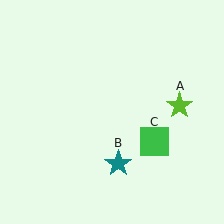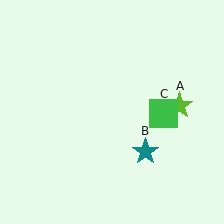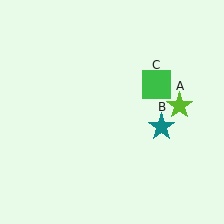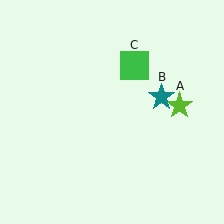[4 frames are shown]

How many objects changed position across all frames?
2 objects changed position: teal star (object B), green square (object C).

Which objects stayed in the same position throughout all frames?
Lime star (object A) remained stationary.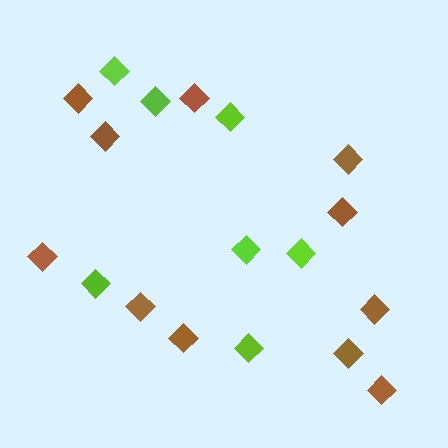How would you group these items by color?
There are 2 groups: one group of brown diamonds (11) and one group of lime diamonds (7).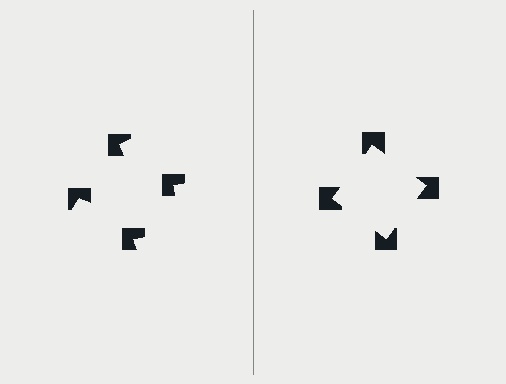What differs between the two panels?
The notched squares are positioned identically on both sides; only the wedge orientations differ. On the right they align to a square; on the left they are misaligned.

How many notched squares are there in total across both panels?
8 — 4 on each side.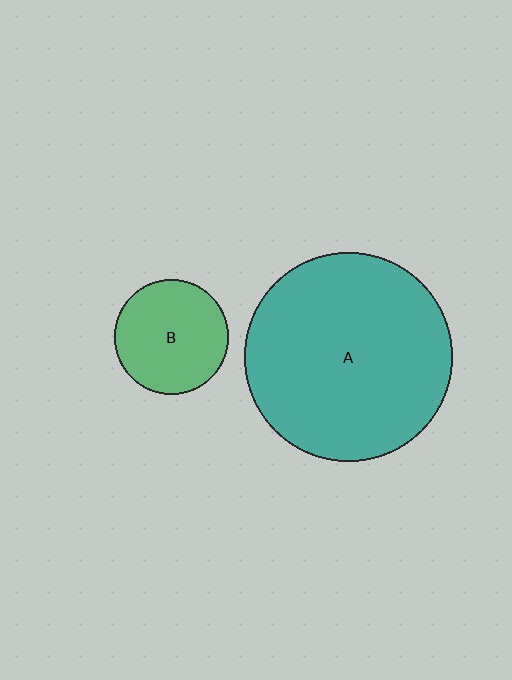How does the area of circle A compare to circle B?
Approximately 3.3 times.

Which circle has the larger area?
Circle A (teal).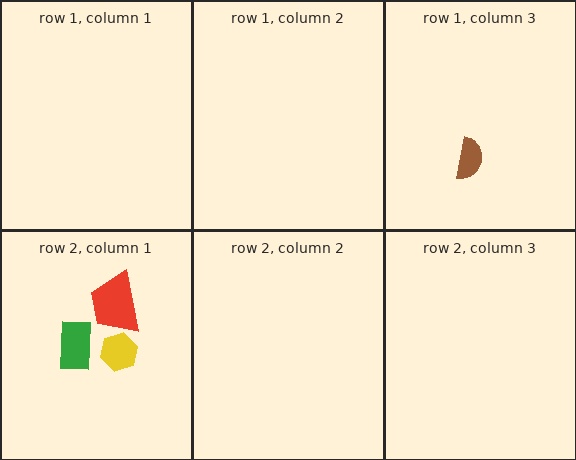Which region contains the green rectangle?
The row 2, column 1 region.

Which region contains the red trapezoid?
The row 2, column 1 region.